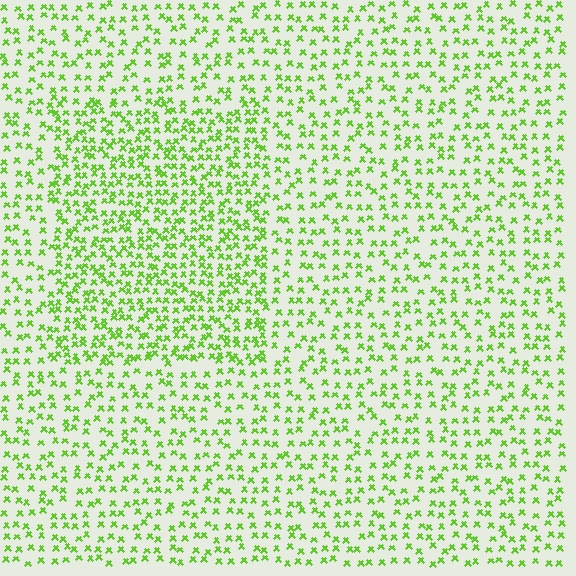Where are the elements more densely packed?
The elements are more densely packed inside the rectangle boundary.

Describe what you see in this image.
The image contains small lime elements arranged at two different densities. A rectangle-shaped region is visible where the elements are more densely packed than the surrounding area.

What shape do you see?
I see a rectangle.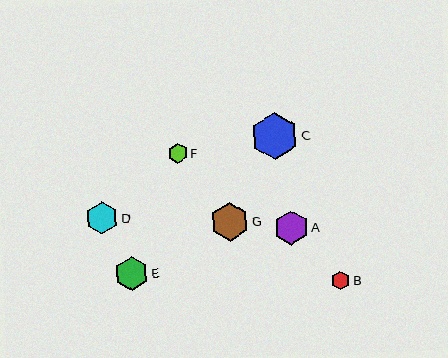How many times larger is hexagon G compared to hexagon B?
Hexagon G is approximately 2.0 times the size of hexagon B.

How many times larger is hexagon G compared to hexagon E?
Hexagon G is approximately 1.1 times the size of hexagon E.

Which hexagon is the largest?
Hexagon C is the largest with a size of approximately 47 pixels.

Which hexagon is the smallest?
Hexagon B is the smallest with a size of approximately 19 pixels.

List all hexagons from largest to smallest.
From largest to smallest: C, G, A, E, D, F, B.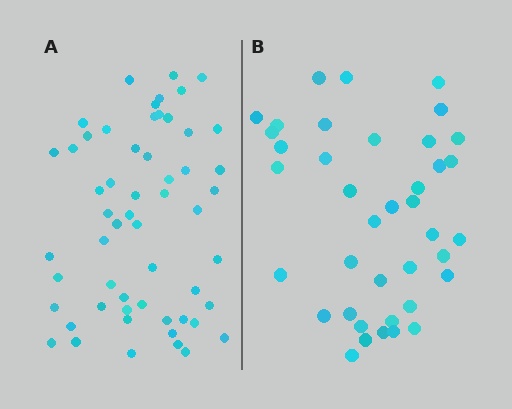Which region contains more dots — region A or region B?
Region A (the left region) has more dots.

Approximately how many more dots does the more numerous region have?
Region A has approximately 15 more dots than region B.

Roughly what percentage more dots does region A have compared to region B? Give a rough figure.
About 45% more.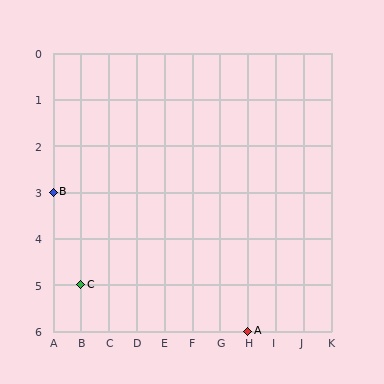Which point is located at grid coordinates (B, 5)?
Point C is at (B, 5).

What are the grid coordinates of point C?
Point C is at grid coordinates (B, 5).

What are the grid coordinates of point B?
Point B is at grid coordinates (A, 3).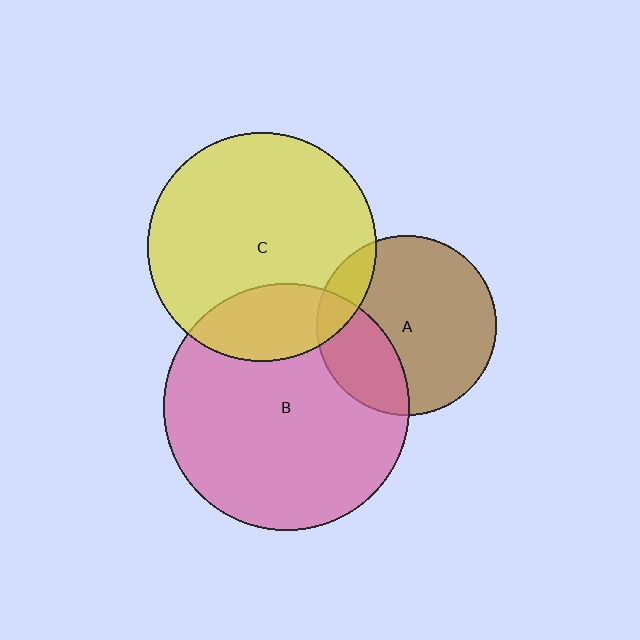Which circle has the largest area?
Circle B (pink).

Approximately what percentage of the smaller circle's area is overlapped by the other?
Approximately 30%.